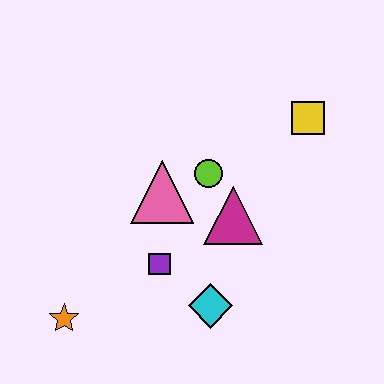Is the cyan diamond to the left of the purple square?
No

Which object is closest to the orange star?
The purple square is closest to the orange star.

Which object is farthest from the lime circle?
The orange star is farthest from the lime circle.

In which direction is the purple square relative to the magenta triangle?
The purple square is to the left of the magenta triangle.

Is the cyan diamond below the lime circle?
Yes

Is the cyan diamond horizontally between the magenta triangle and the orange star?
Yes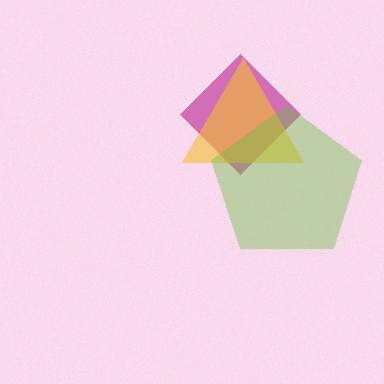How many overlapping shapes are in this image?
There are 3 overlapping shapes in the image.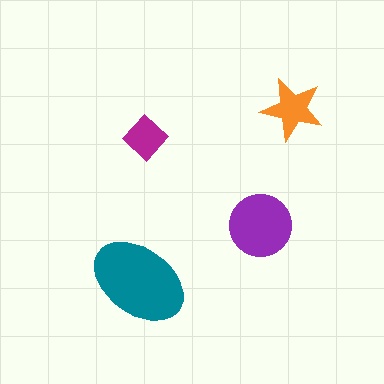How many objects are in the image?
There are 4 objects in the image.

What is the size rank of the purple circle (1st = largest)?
2nd.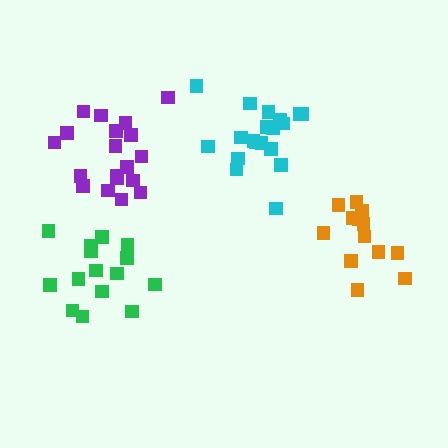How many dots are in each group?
Group 1: 19 dots, Group 2: 19 dots, Group 3: 13 dots, Group 4: 15 dots (66 total).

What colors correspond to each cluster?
The clusters are colored: cyan, purple, orange, green.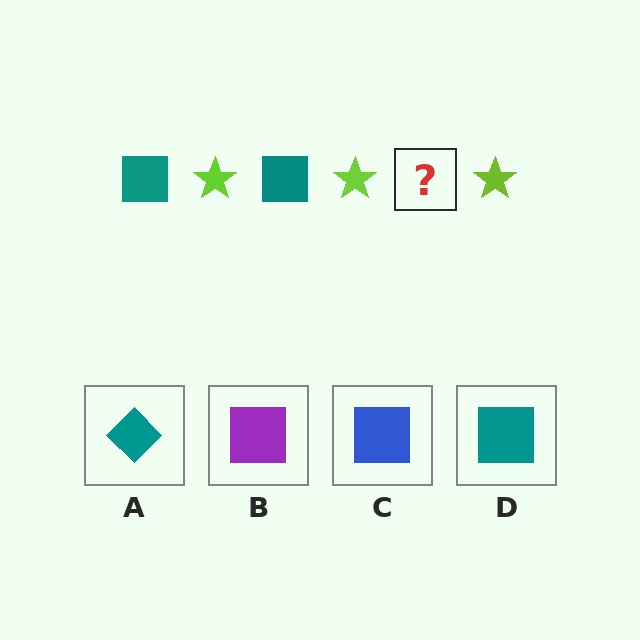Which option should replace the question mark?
Option D.